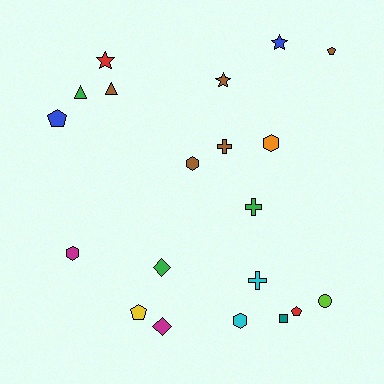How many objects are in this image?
There are 20 objects.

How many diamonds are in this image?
There are 2 diamonds.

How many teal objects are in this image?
There is 1 teal object.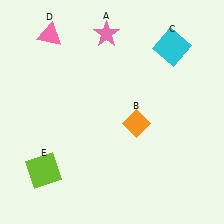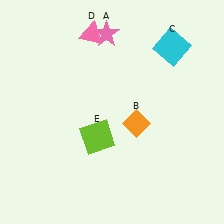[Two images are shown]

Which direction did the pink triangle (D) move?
The pink triangle (D) moved right.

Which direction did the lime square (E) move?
The lime square (E) moved right.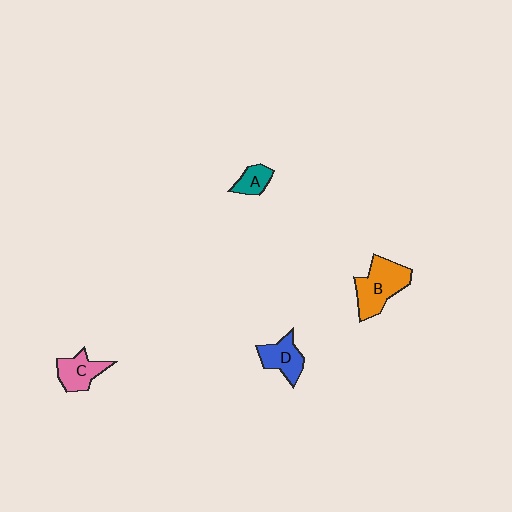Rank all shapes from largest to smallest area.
From largest to smallest: B (orange), D (blue), C (pink), A (teal).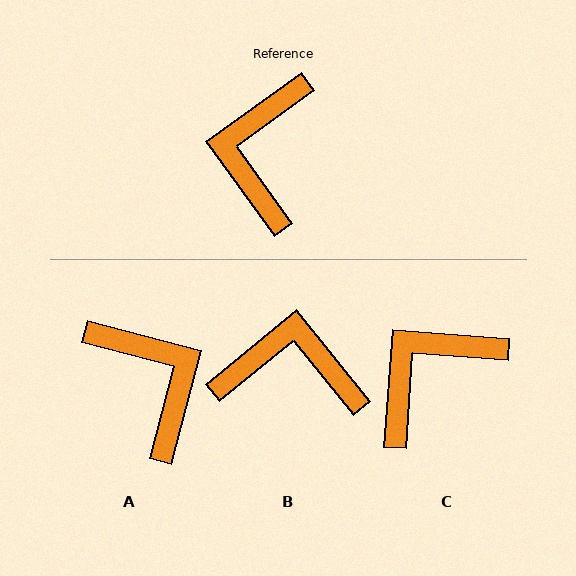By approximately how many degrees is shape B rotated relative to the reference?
Approximately 86 degrees clockwise.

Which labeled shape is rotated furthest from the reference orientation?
A, about 140 degrees away.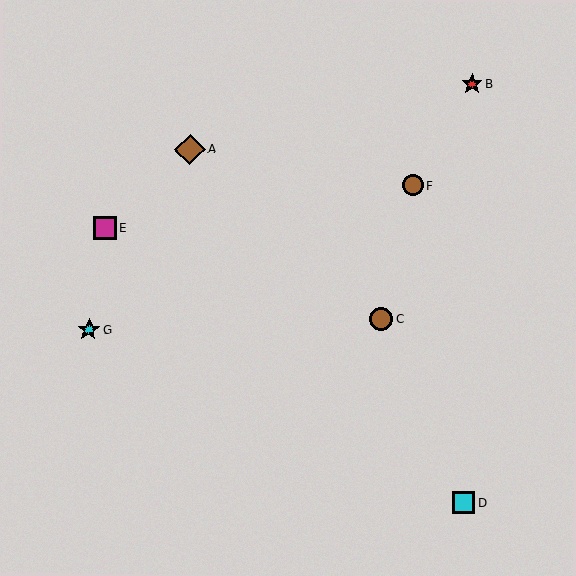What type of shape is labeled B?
Shape B is a red star.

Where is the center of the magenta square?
The center of the magenta square is at (105, 228).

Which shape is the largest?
The brown diamond (labeled A) is the largest.